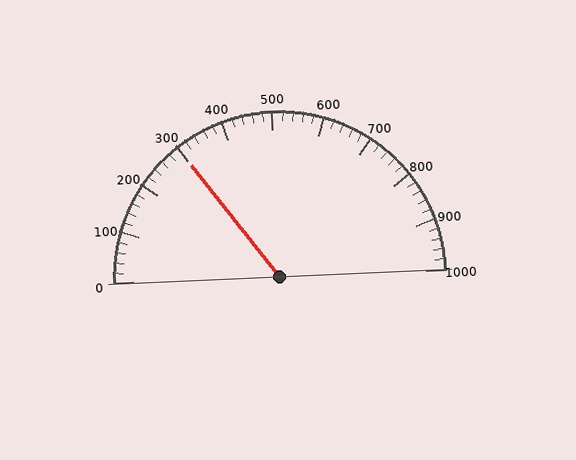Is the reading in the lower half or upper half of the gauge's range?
The reading is in the lower half of the range (0 to 1000).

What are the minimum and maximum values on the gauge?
The gauge ranges from 0 to 1000.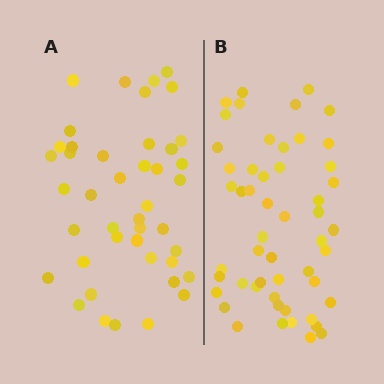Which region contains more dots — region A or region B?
Region B (the right region) has more dots.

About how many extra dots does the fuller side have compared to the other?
Region B has roughly 8 or so more dots than region A.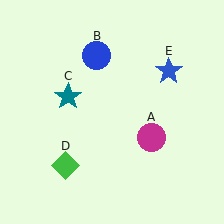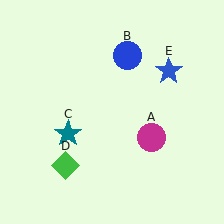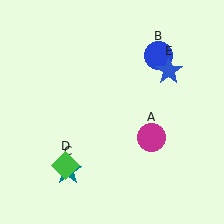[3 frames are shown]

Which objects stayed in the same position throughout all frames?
Magenta circle (object A) and green diamond (object D) and blue star (object E) remained stationary.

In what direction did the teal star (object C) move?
The teal star (object C) moved down.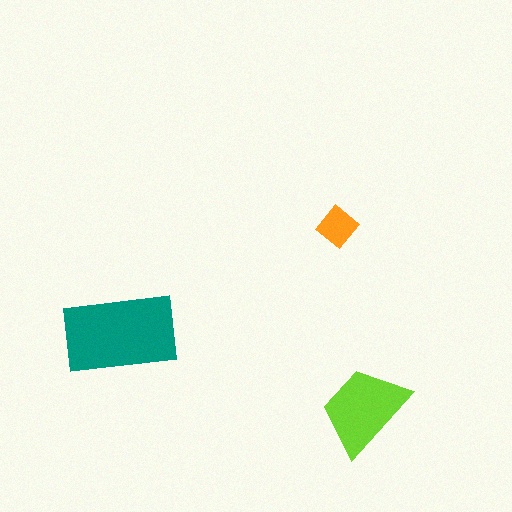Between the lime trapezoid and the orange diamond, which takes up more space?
The lime trapezoid.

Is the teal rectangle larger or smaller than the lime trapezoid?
Larger.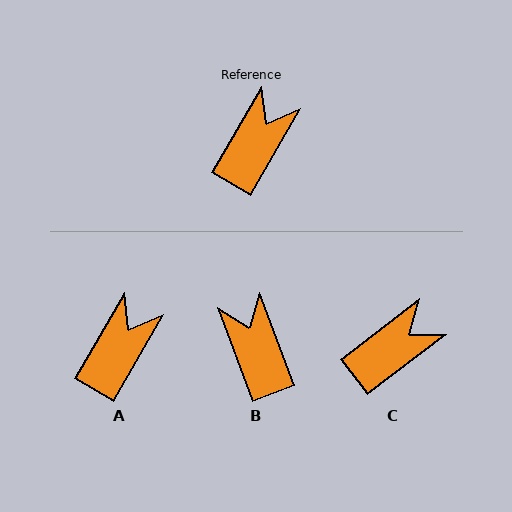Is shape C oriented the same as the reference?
No, it is off by about 23 degrees.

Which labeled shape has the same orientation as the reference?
A.